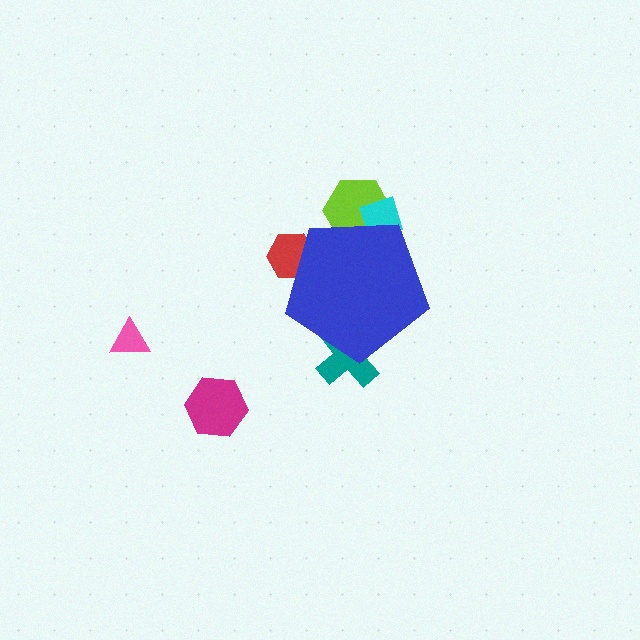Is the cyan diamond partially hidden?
Yes, the cyan diamond is partially hidden behind the blue pentagon.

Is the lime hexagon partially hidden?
Yes, the lime hexagon is partially hidden behind the blue pentagon.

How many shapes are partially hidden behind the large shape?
4 shapes are partially hidden.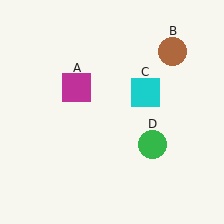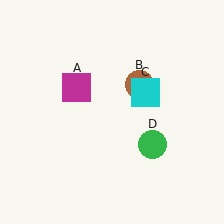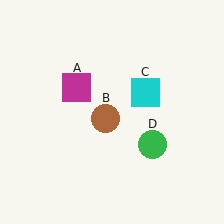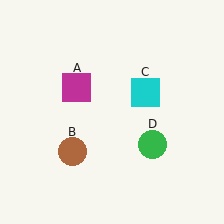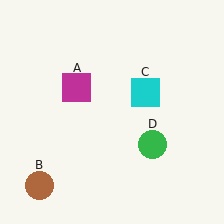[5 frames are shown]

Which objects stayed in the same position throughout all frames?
Magenta square (object A) and cyan square (object C) and green circle (object D) remained stationary.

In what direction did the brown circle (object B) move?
The brown circle (object B) moved down and to the left.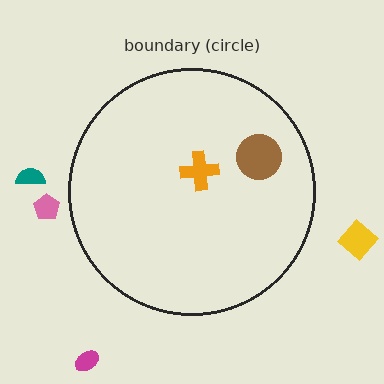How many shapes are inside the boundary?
2 inside, 4 outside.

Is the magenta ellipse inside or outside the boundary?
Outside.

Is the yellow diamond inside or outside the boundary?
Outside.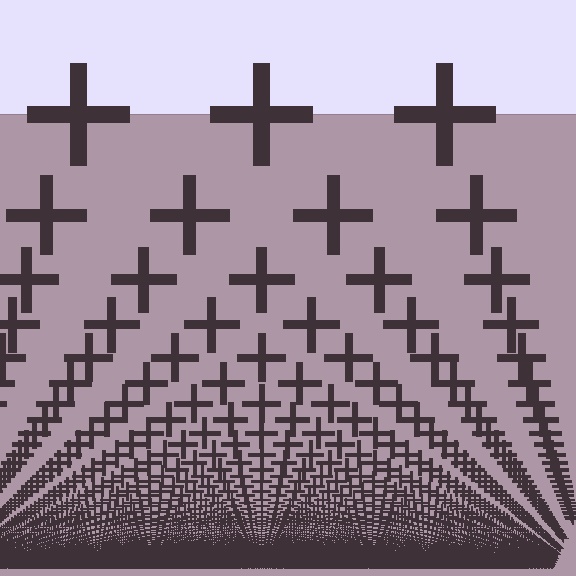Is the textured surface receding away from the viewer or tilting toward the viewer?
The surface appears to tilt toward the viewer. Texture elements get larger and sparser toward the top.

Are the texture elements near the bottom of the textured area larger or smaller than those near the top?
Smaller. The gradient is inverted — elements near the bottom are smaller and denser.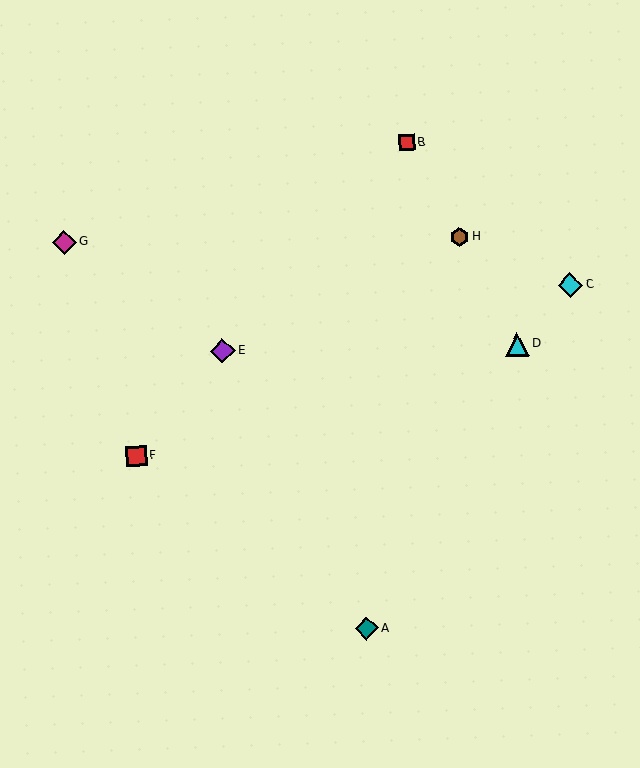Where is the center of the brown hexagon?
The center of the brown hexagon is at (460, 237).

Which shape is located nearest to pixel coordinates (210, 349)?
The purple diamond (labeled E) at (223, 351) is nearest to that location.